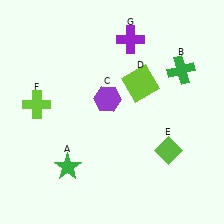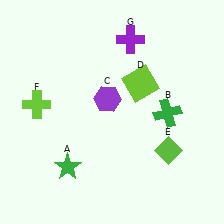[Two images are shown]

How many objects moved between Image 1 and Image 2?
1 object moved between the two images.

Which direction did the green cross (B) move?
The green cross (B) moved down.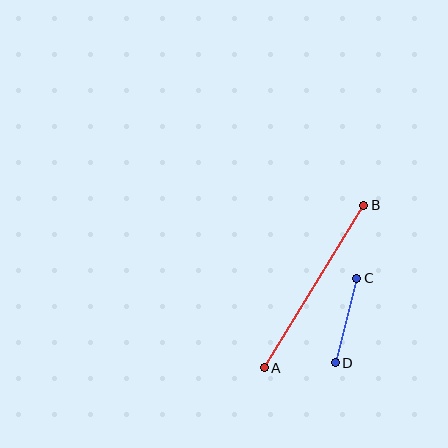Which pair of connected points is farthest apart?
Points A and B are farthest apart.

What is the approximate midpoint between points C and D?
The midpoint is at approximately (346, 321) pixels.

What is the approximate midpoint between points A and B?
The midpoint is at approximately (314, 286) pixels.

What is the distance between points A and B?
The distance is approximately 191 pixels.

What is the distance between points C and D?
The distance is approximately 87 pixels.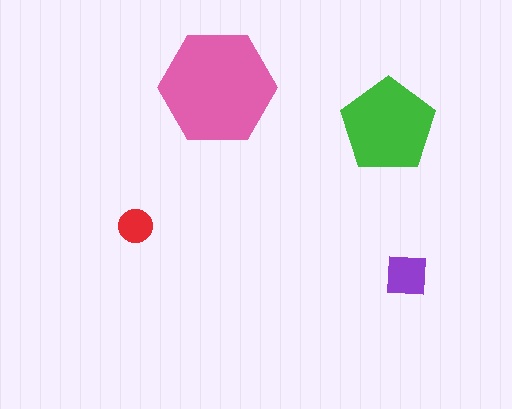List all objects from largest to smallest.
The pink hexagon, the green pentagon, the purple square, the red circle.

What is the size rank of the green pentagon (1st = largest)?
2nd.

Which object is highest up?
The pink hexagon is topmost.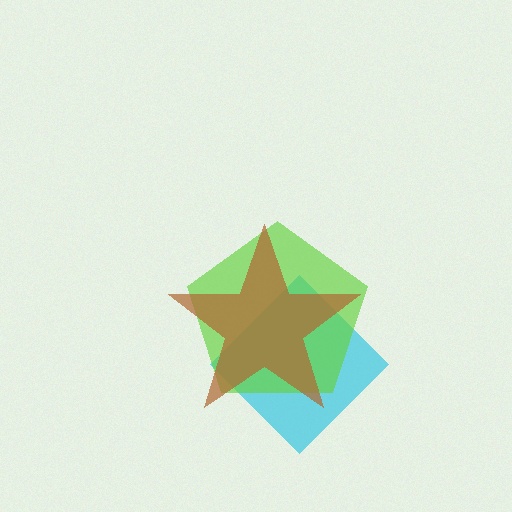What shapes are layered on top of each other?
The layered shapes are: a cyan diamond, a lime pentagon, a brown star.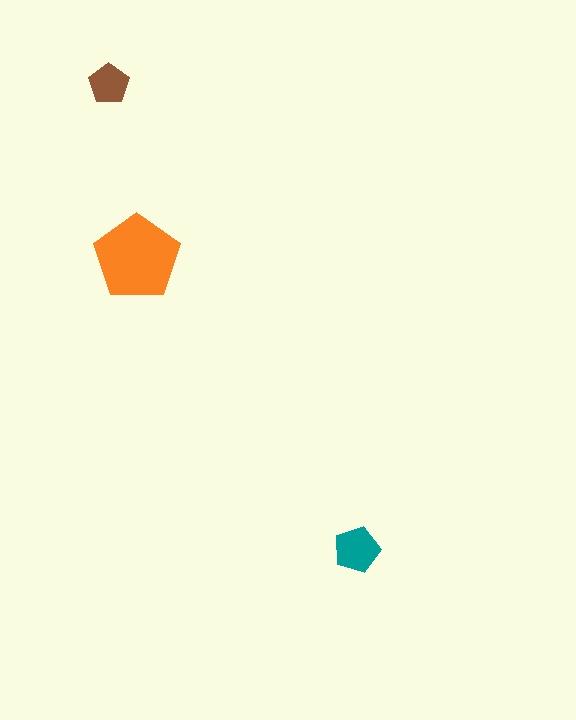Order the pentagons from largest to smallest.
the orange one, the teal one, the brown one.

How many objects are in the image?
There are 3 objects in the image.